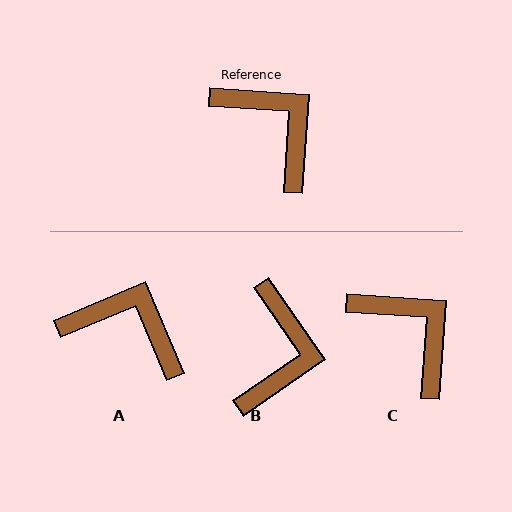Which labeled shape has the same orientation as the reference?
C.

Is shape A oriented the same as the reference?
No, it is off by about 27 degrees.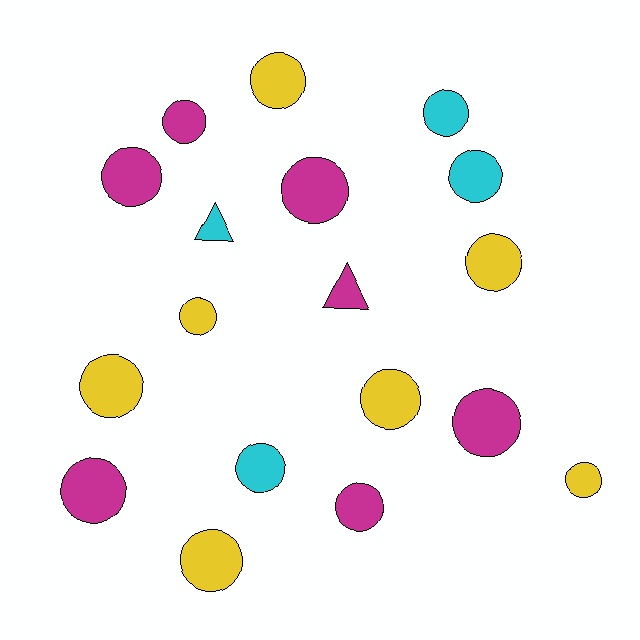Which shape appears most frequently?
Circle, with 16 objects.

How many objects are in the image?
There are 18 objects.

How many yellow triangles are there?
There are no yellow triangles.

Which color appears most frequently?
Yellow, with 7 objects.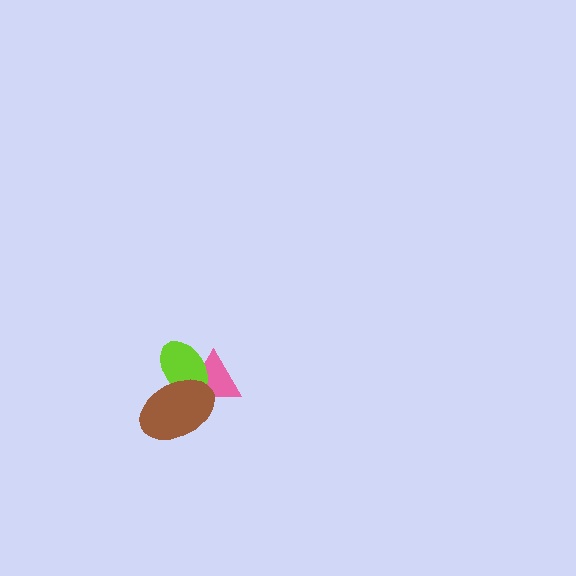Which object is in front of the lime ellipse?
The brown ellipse is in front of the lime ellipse.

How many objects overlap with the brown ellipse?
2 objects overlap with the brown ellipse.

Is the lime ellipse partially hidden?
Yes, it is partially covered by another shape.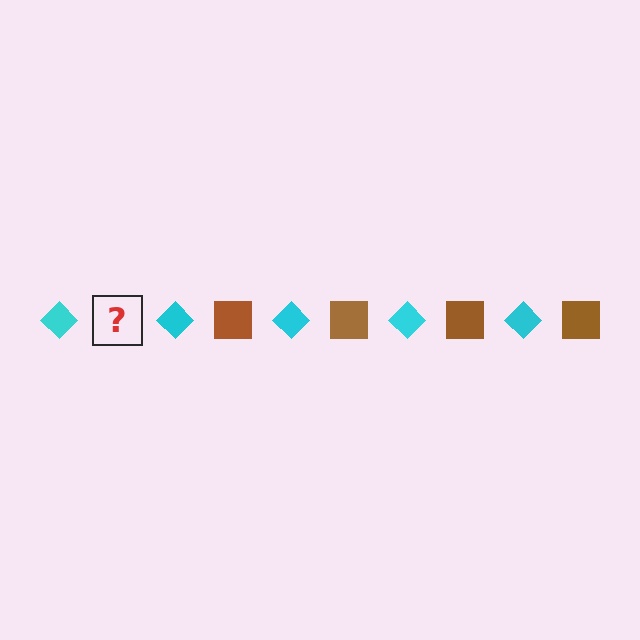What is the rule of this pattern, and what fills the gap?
The rule is that the pattern alternates between cyan diamond and brown square. The gap should be filled with a brown square.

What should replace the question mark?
The question mark should be replaced with a brown square.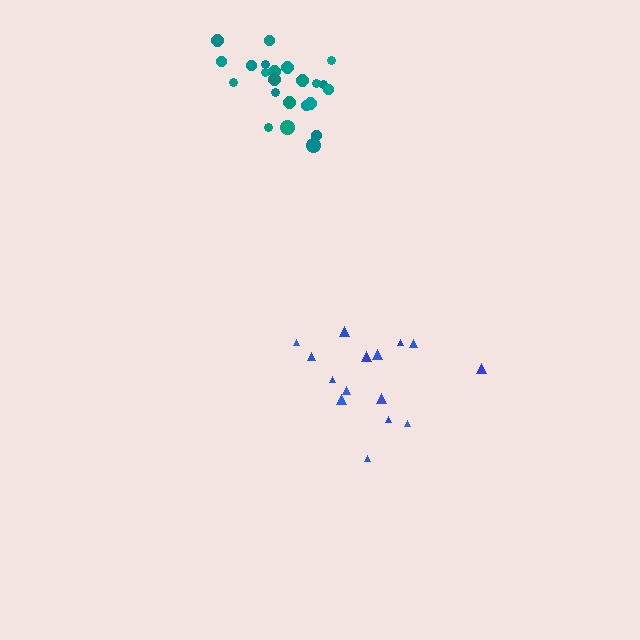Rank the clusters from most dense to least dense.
teal, blue.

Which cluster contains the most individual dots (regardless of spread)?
Teal (24).